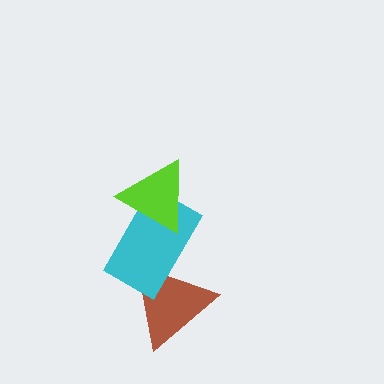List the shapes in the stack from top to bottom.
From top to bottom: the lime triangle, the cyan rectangle, the brown triangle.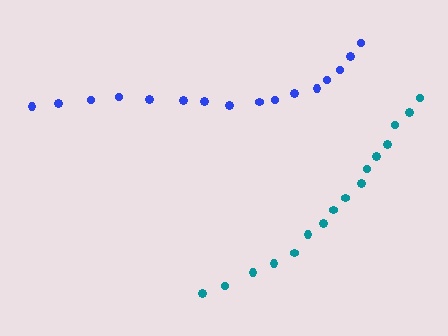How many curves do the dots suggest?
There are 2 distinct paths.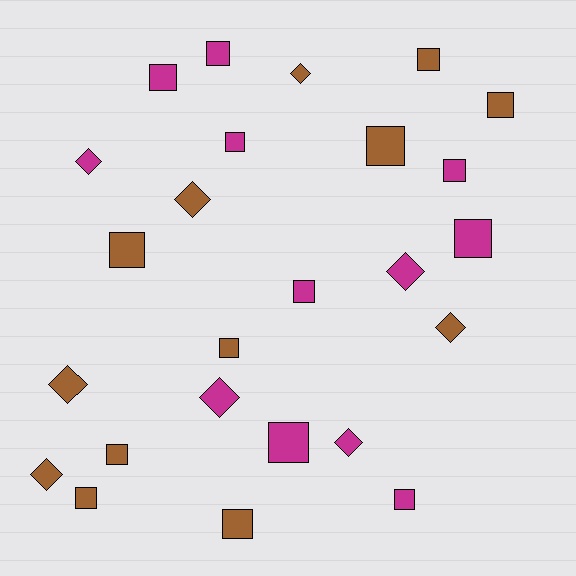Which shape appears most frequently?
Square, with 16 objects.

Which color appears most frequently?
Brown, with 13 objects.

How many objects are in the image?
There are 25 objects.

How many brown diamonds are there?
There are 5 brown diamonds.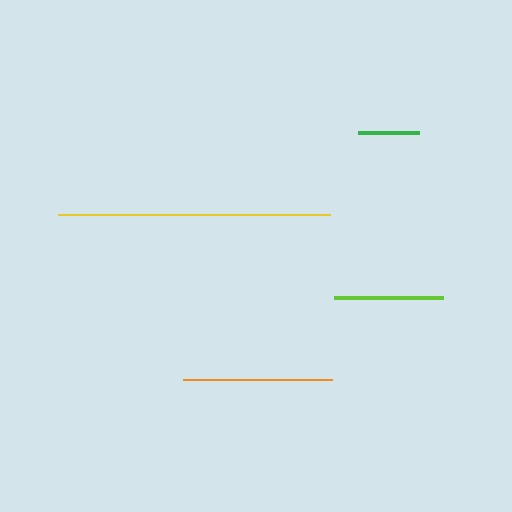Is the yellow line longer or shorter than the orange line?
The yellow line is longer than the orange line.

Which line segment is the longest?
The yellow line is the longest at approximately 272 pixels.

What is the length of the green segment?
The green segment is approximately 60 pixels long.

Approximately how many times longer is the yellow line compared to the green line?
The yellow line is approximately 4.5 times the length of the green line.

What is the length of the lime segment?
The lime segment is approximately 108 pixels long.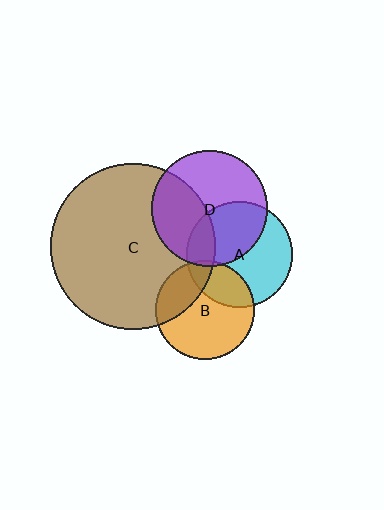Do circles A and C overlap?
Yes.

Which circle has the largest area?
Circle C (brown).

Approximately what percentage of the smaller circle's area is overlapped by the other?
Approximately 20%.